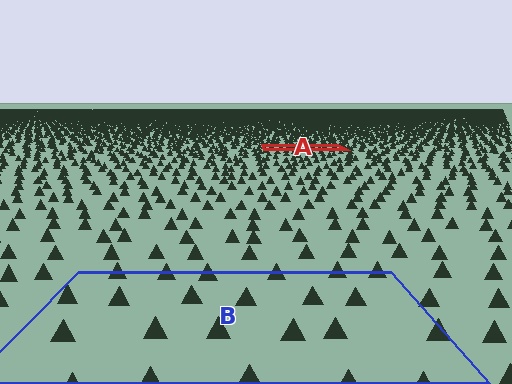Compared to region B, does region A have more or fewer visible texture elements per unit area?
Region A has more texture elements per unit area — they are packed more densely because it is farther away.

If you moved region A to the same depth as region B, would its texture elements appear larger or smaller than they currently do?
They would appear larger. At a closer depth, the same texture elements are projected at a bigger on-screen size.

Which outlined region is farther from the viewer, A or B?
Region A is farther from the viewer — the texture elements inside it appear smaller and more densely packed.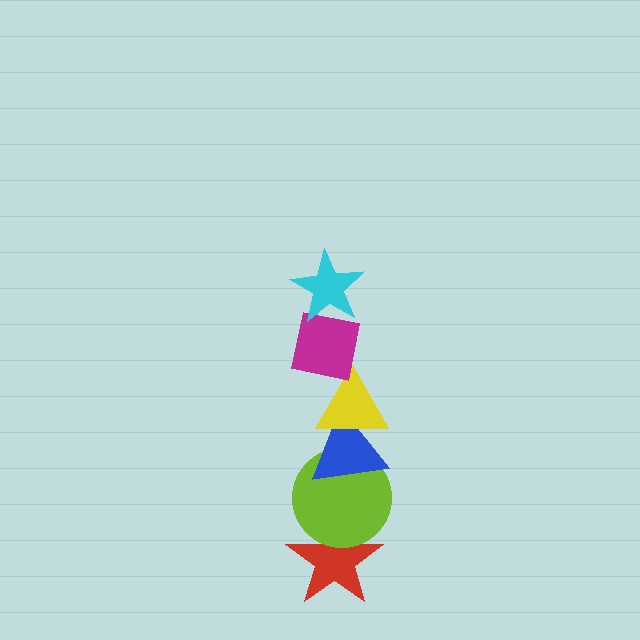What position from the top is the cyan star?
The cyan star is 1st from the top.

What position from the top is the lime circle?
The lime circle is 5th from the top.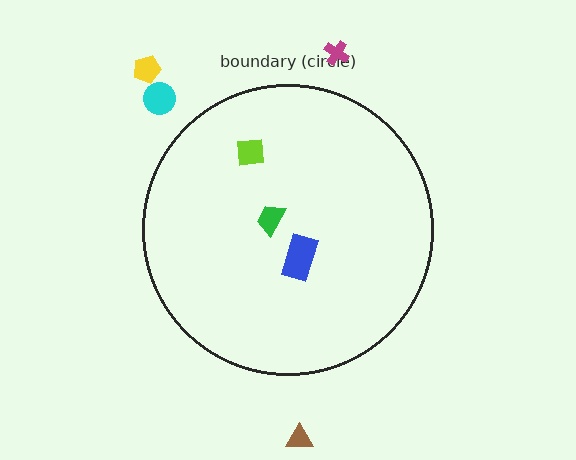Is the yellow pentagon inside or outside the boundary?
Outside.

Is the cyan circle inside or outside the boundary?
Outside.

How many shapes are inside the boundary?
3 inside, 4 outside.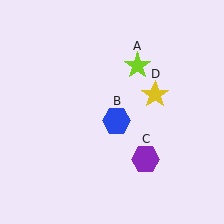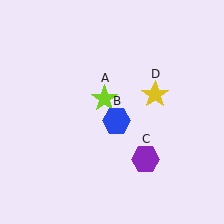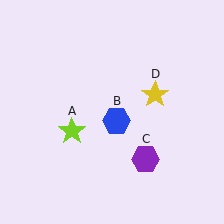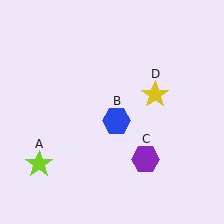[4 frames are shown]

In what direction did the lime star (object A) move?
The lime star (object A) moved down and to the left.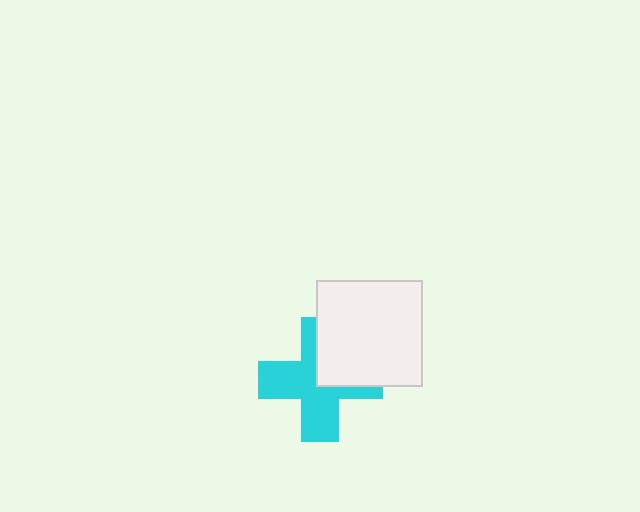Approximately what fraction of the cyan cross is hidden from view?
Roughly 35% of the cyan cross is hidden behind the white square.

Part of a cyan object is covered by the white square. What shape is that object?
It is a cross.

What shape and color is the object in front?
The object in front is a white square.